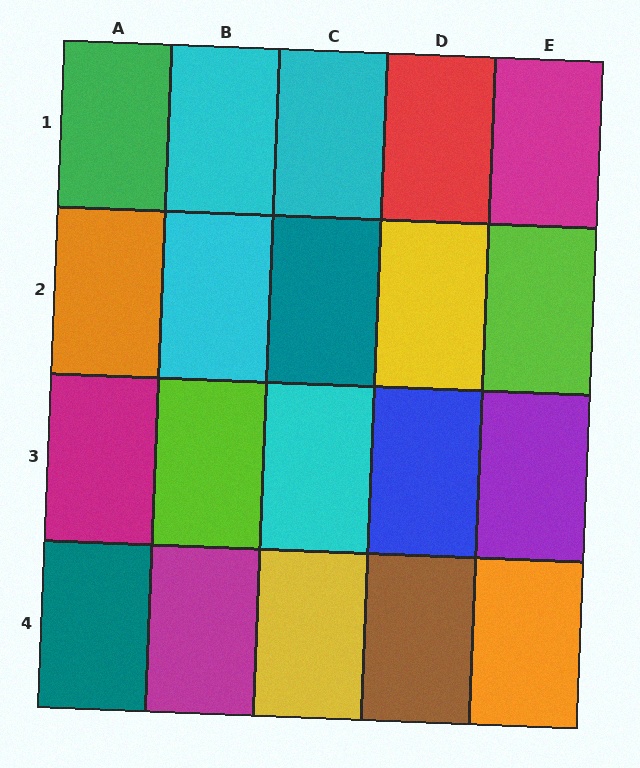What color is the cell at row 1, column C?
Cyan.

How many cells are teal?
2 cells are teal.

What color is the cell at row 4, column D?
Brown.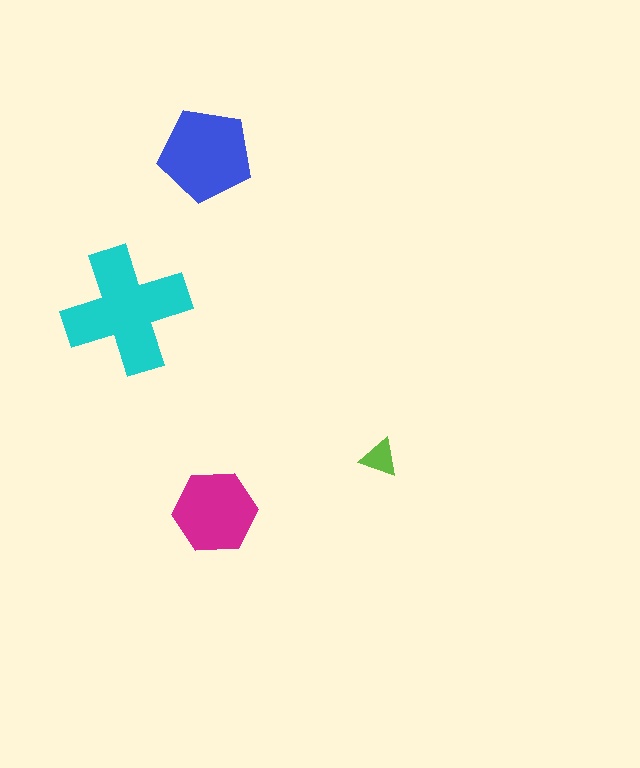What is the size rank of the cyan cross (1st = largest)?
1st.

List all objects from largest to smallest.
The cyan cross, the blue pentagon, the magenta hexagon, the lime triangle.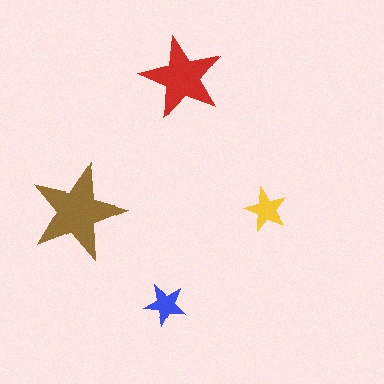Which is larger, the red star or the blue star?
The red one.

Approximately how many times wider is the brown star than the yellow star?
About 2 times wider.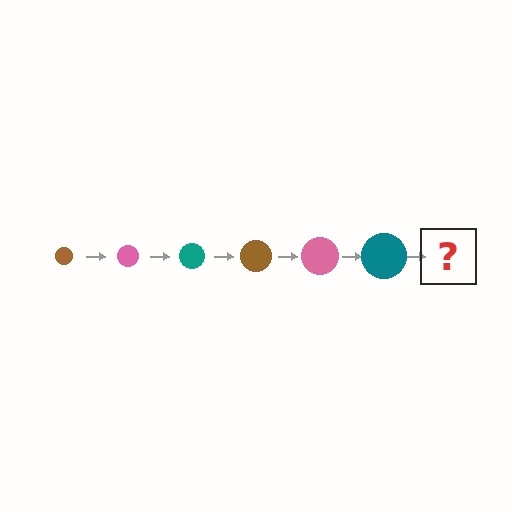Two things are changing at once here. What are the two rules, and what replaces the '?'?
The two rules are that the circle grows larger each step and the color cycles through brown, pink, and teal. The '?' should be a brown circle, larger than the previous one.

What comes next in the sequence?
The next element should be a brown circle, larger than the previous one.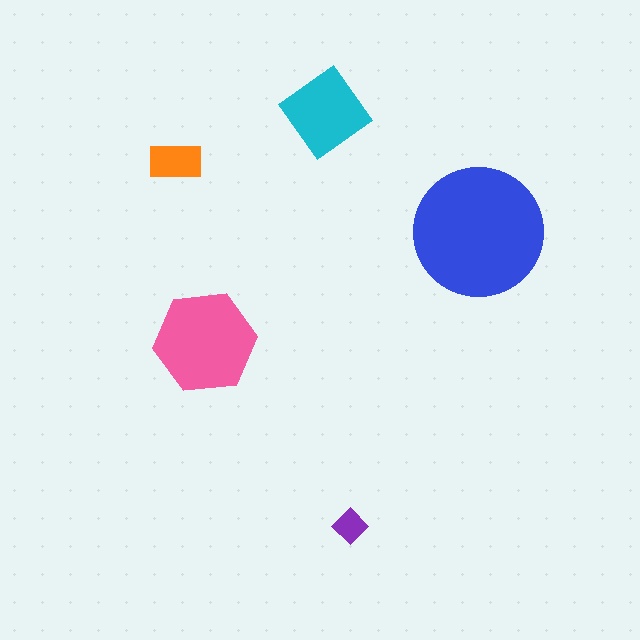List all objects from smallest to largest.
The purple diamond, the orange rectangle, the cyan diamond, the pink hexagon, the blue circle.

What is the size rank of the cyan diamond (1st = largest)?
3rd.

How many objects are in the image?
There are 5 objects in the image.